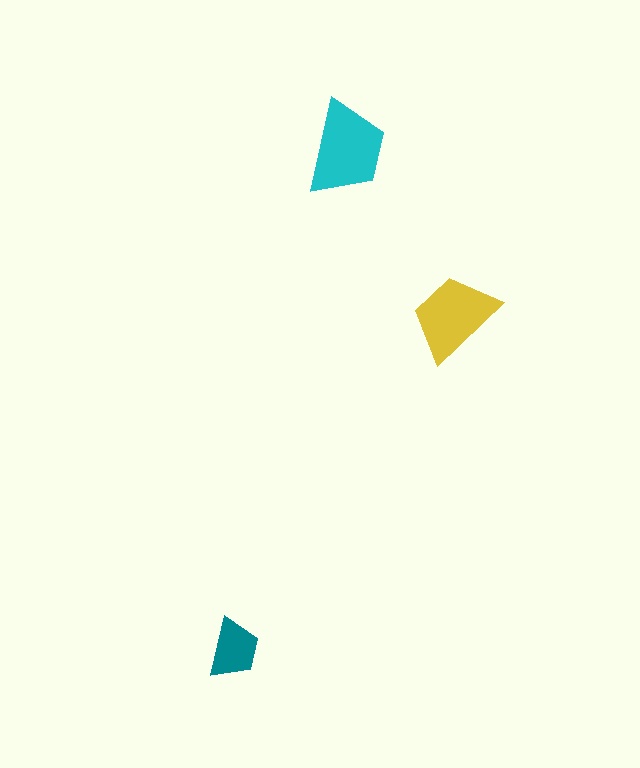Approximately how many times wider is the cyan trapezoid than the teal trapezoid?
About 1.5 times wider.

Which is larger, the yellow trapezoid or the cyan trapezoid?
The cyan one.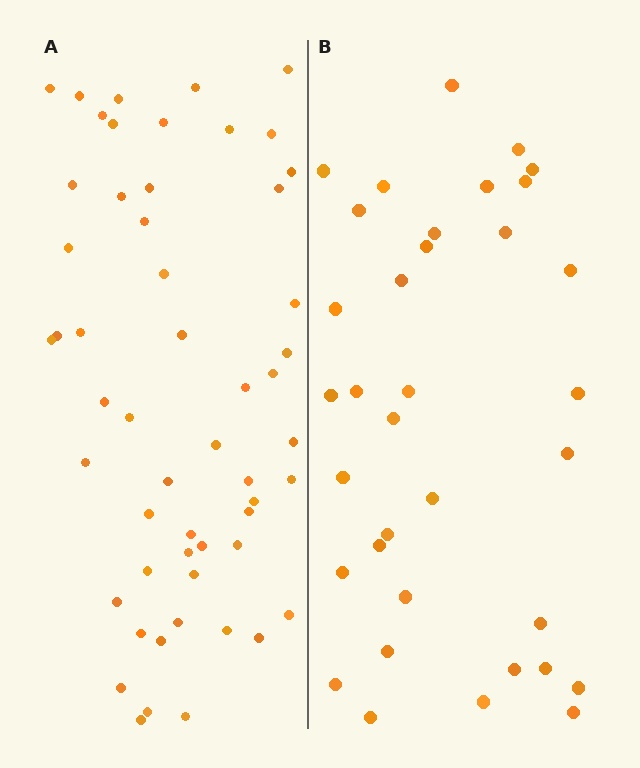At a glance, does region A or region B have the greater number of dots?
Region A (the left region) has more dots.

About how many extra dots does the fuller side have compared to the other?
Region A has approximately 20 more dots than region B.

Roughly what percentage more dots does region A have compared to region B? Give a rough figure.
About 55% more.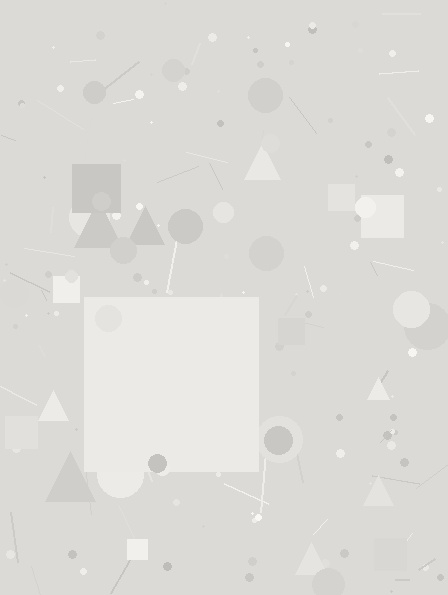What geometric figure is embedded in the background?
A square is embedded in the background.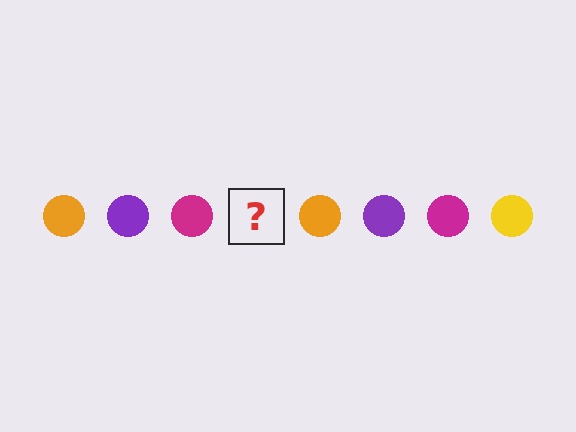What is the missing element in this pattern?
The missing element is a yellow circle.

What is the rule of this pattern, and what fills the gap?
The rule is that the pattern cycles through orange, purple, magenta, yellow circles. The gap should be filled with a yellow circle.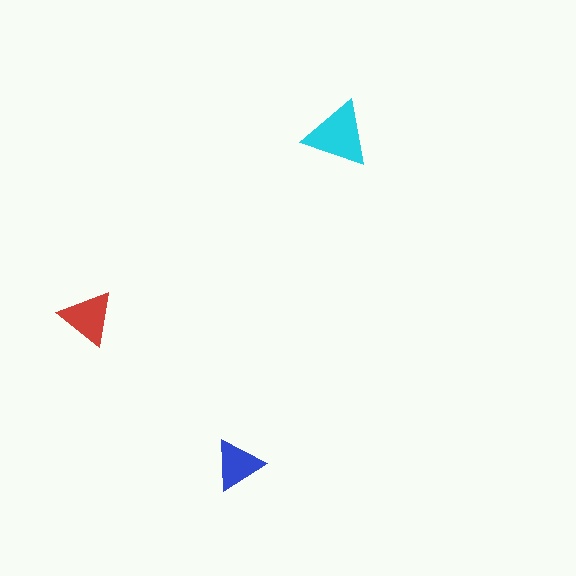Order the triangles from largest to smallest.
the cyan one, the red one, the blue one.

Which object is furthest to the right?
The cyan triangle is rightmost.